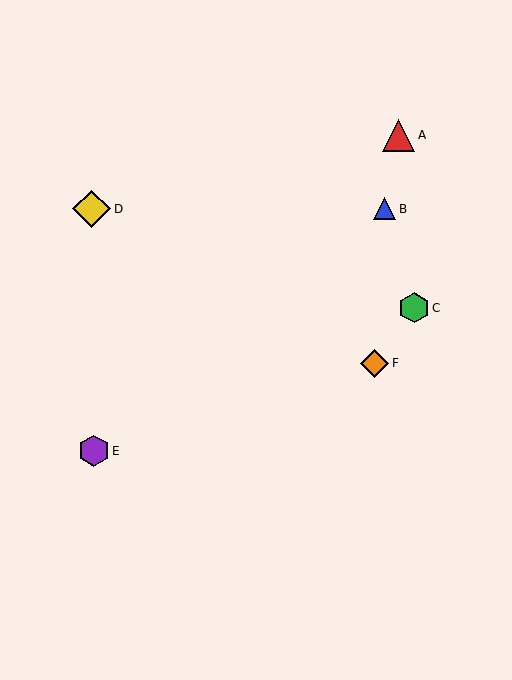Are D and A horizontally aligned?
No, D is at y≈209 and A is at y≈135.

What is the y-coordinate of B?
Object B is at y≈209.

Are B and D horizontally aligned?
Yes, both are at y≈209.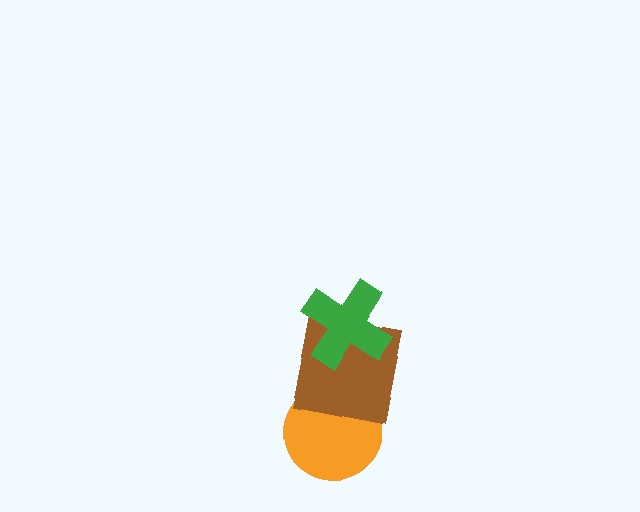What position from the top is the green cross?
The green cross is 1st from the top.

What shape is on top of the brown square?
The green cross is on top of the brown square.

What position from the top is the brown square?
The brown square is 2nd from the top.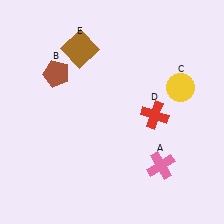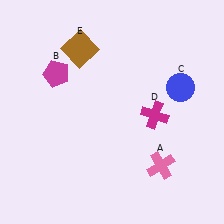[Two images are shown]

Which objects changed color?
B changed from brown to magenta. C changed from yellow to blue. D changed from red to magenta.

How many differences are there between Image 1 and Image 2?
There are 3 differences between the two images.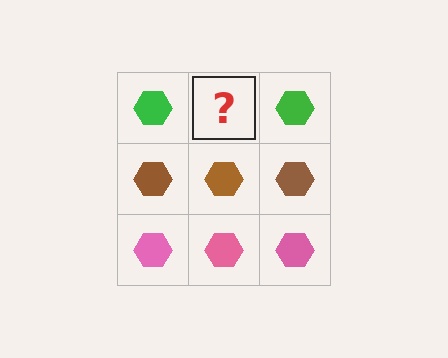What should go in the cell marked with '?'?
The missing cell should contain a green hexagon.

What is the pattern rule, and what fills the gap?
The rule is that each row has a consistent color. The gap should be filled with a green hexagon.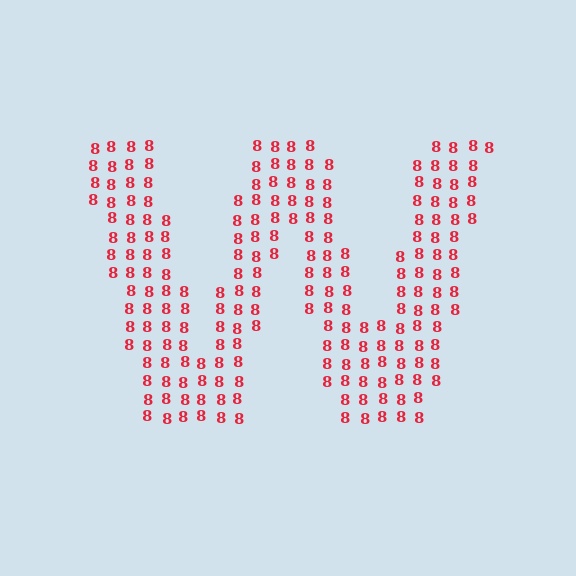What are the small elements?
The small elements are digit 8's.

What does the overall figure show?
The overall figure shows the letter W.